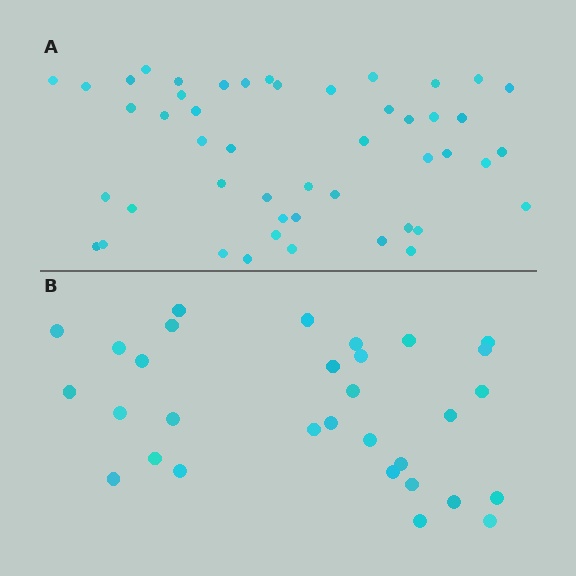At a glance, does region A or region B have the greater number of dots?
Region A (the top region) has more dots.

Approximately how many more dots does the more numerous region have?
Region A has approximately 15 more dots than region B.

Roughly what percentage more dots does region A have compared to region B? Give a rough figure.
About 55% more.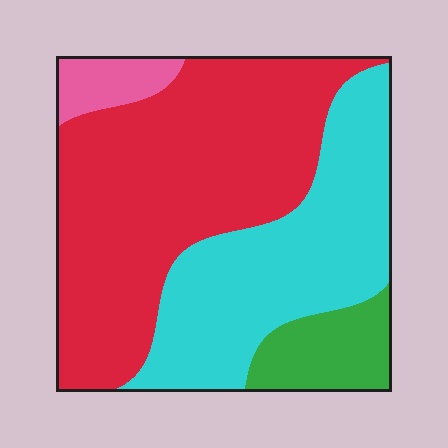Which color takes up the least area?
Pink, at roughly 5%.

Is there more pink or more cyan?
Cyan.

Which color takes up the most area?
Red, at roughly 50%.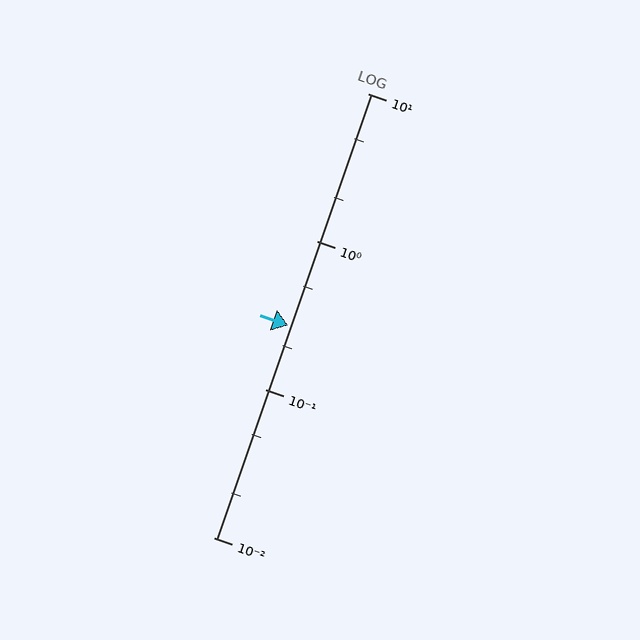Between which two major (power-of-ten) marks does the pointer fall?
The pointer is between 0.1 and 1.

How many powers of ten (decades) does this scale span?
The scale spans 3 decades, from 0.01 to 10.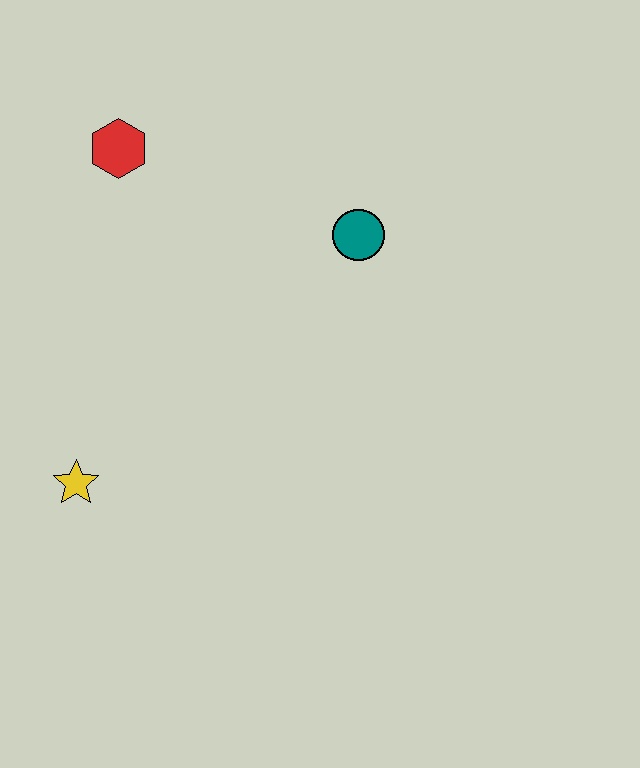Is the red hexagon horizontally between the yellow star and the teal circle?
Yes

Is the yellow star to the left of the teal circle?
Yes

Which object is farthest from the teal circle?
The yellow star is farthest from the teal circle.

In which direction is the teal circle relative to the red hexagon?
The teal circle is to the right of the red hexagon.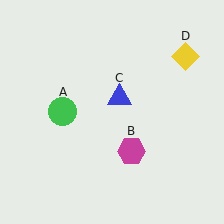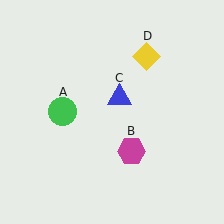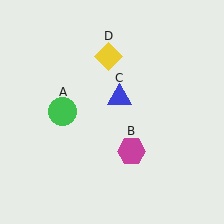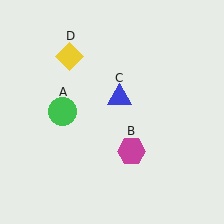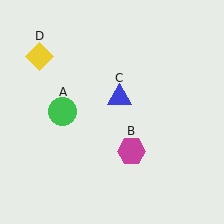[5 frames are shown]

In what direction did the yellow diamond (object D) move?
The yellow diamond (object D) moved left.